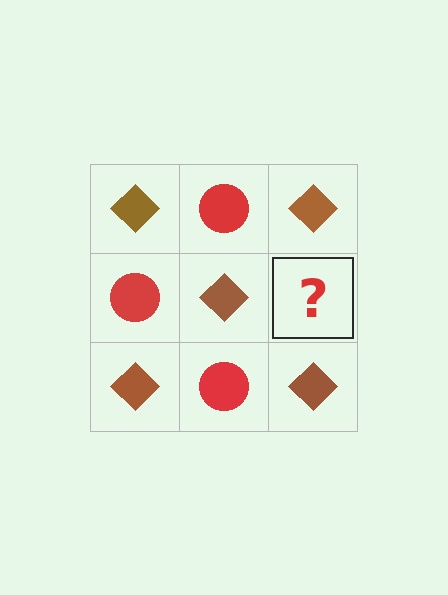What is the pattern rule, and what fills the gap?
The rule is that it alternates brown diamond and red circle in a checkerboard pattern. The gap should be filled with a red circle.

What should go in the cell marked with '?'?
The missing cell should contain a red circle.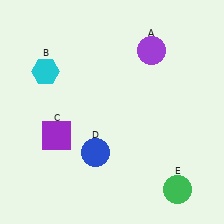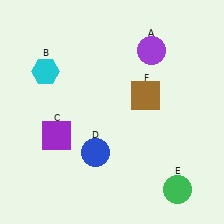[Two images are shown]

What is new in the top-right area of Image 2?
A brown square (F) was added in the top-right area of Image 2.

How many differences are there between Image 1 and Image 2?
There is 1 difference between the two images.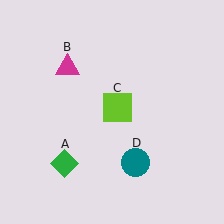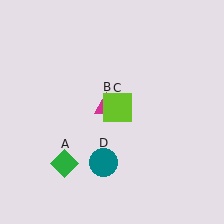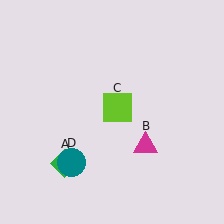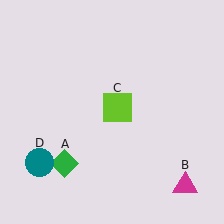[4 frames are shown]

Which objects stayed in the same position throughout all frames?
Green diamond (object A) and lime square (object C) remained stationary.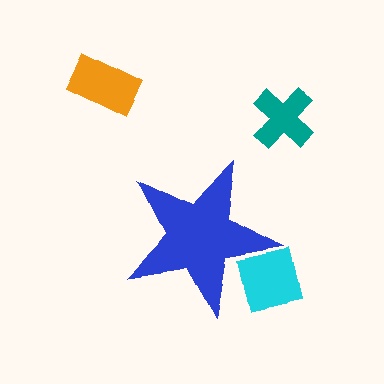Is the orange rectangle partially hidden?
No, the orange rectangle is fully visible.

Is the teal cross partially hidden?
No, the teal cross is fully visible.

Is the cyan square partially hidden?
Yes, the cyan square is partially hidden behind the blue star.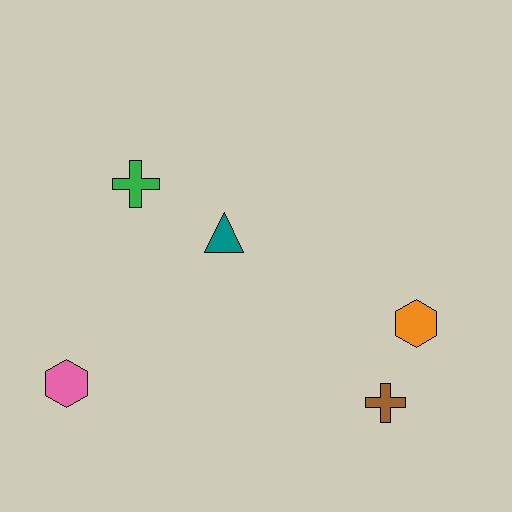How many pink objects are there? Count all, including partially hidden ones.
There is 1 pink object.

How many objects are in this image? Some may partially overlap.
There are 5 objects.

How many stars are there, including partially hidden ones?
There are no stars.